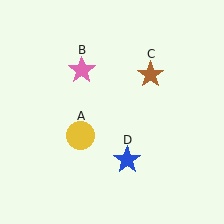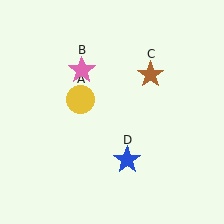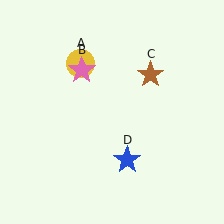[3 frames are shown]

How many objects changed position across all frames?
1 object changed position: yellow circle (object A).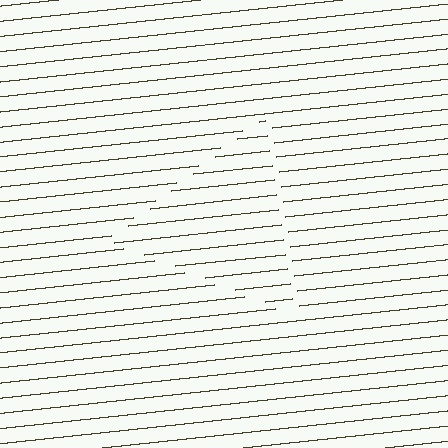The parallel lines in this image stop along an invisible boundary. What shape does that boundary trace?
An illusory triangle. The interior of the shape contains the same grating, shifted by half a period — the contour is defined by the phase discontinuity where line-ends from the inner and outer gratings abut.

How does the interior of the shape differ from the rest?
The interior of the shape contains the same grating, shifted by half a period — the contour is defined by the phase discontinuity where line-ends from the inner and outer gratings abut.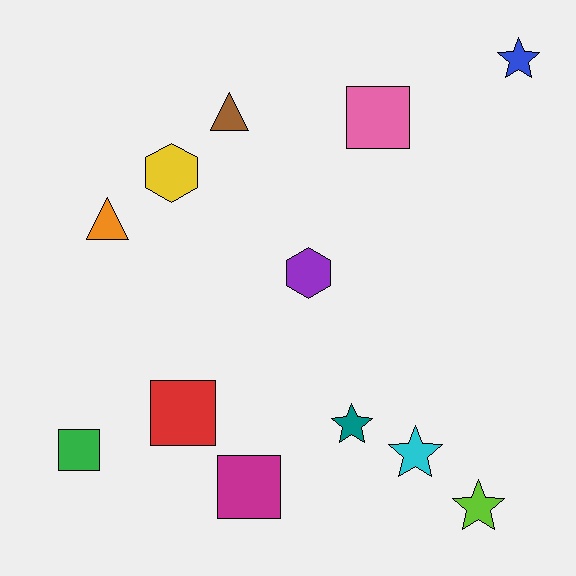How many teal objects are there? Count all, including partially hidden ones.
There is 1 teal object.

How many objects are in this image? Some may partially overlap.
There are 12 objects.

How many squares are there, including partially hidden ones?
There are 4 squares.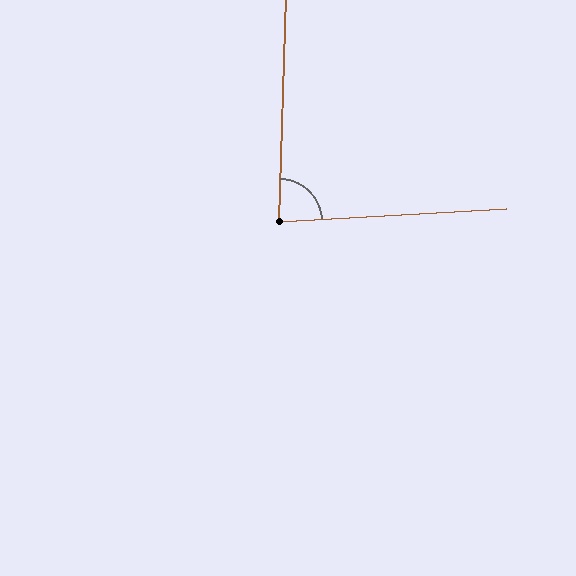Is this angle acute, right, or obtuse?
It is acute.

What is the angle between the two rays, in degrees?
Approximately 85 degrees.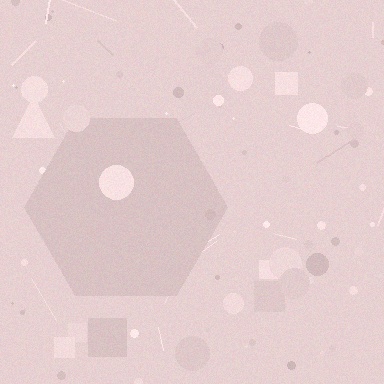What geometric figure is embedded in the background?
A hexagon is embedded in the background.